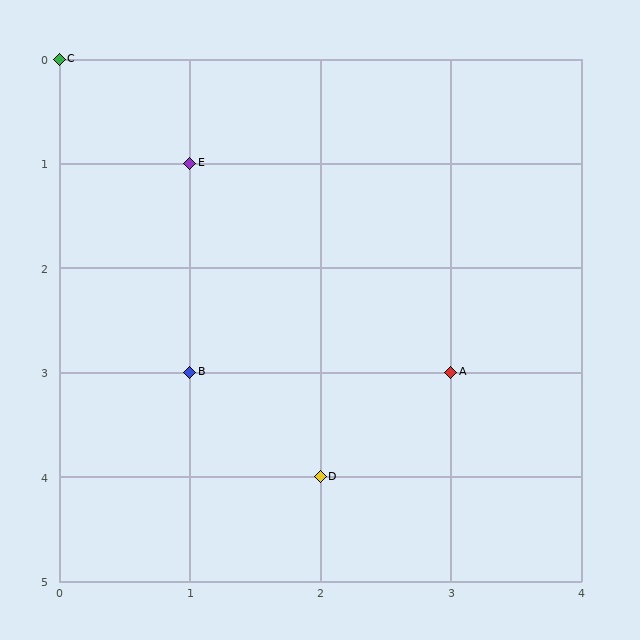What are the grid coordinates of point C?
Point C is at grid coordinates (0, 0).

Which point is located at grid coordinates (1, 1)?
Point E is at (1, 1).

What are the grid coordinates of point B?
Point B is at grid coordinates (1, 3).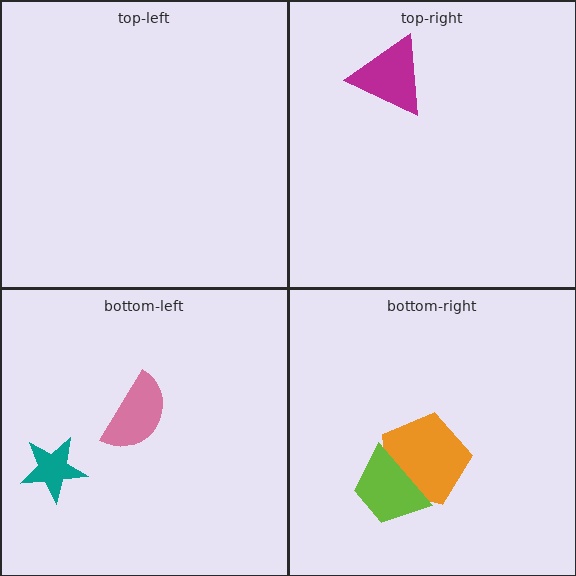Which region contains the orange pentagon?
The bottom-right region.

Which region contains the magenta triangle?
The top-right region.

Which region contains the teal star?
The bottom-left region.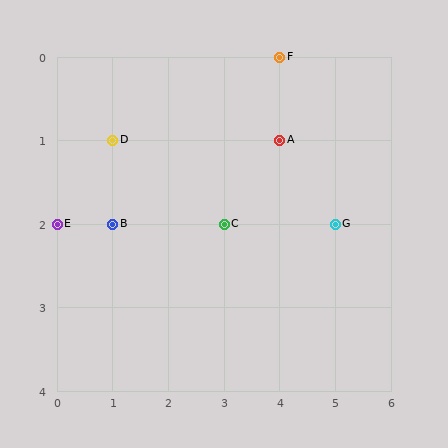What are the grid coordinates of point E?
Point E is at grid coordinates (0, 2).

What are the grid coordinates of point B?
Point B is at grid coordinates (1, 2).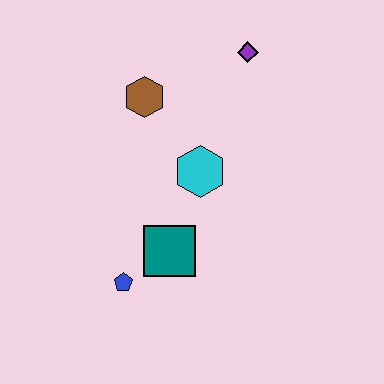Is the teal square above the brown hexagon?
No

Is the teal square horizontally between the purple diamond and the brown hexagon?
Yes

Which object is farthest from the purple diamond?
The blue pentagon is farthest from the purple diamond.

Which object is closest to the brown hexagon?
The cyan hexagon is closest to the brown hexagon.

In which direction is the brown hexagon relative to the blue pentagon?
The brown hexagon is above the blue pentagon.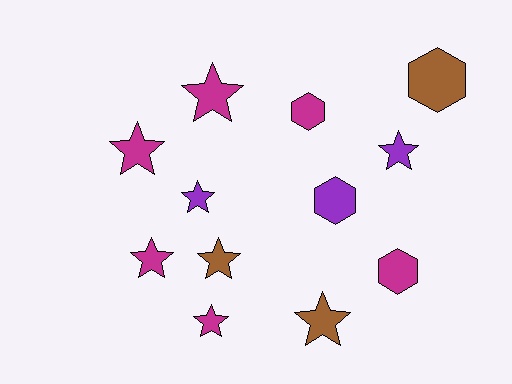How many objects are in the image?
There are 12 objects.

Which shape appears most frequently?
Star, with 8 objects.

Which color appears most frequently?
Magenta, with 6 objects.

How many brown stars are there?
There are 2 brown stars.